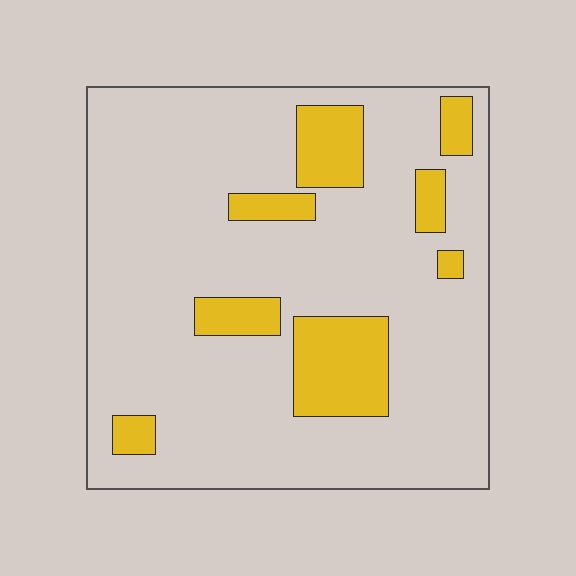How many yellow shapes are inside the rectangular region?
8.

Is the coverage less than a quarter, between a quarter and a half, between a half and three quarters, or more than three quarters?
Less than a quarter.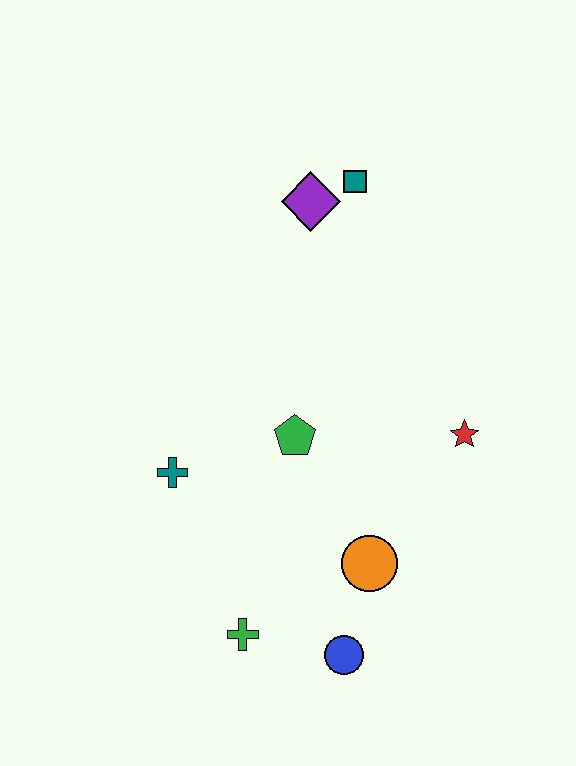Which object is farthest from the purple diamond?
The blue circle is farthest from the purple diamond.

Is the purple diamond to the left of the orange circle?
Yes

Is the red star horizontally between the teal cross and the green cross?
No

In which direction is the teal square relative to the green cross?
The teal square is above the green cross.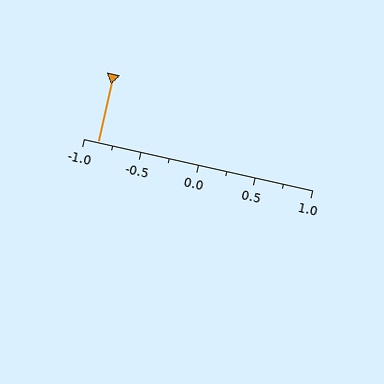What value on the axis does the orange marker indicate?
The marker indicates approximately -0.88.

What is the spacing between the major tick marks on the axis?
The major ticks are spaced 0.5 apart.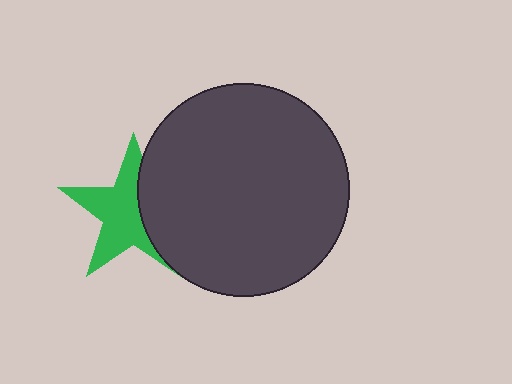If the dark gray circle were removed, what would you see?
You would see the complete green star.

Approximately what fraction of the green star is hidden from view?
Roughly 37% of the green star is hidden behind the dark gray circle.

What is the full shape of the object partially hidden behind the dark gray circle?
The partially hidden object is a green star.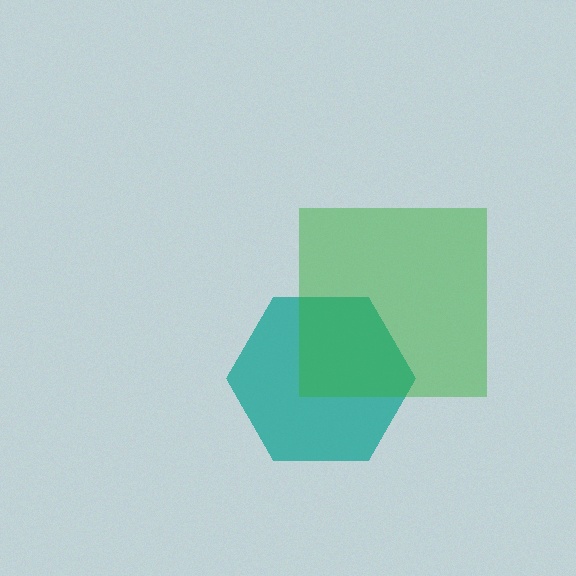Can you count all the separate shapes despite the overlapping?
Yes, there are 2 separate shapes.